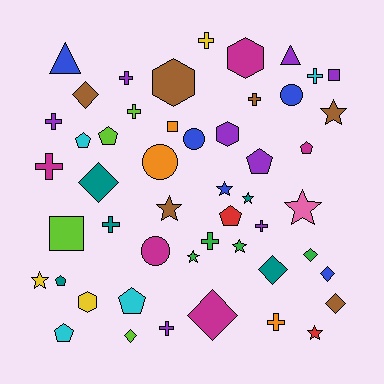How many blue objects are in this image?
There are 5 blue objects.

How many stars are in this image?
There are 9 stars.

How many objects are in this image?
There are 50 objects.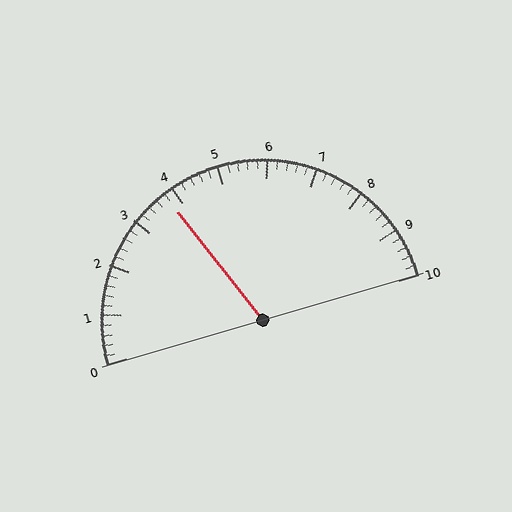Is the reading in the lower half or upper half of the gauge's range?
The reading is in the lower half of the range (0 to 10).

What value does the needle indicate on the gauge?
The needle indicates approximately 3.8.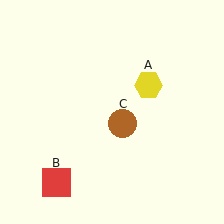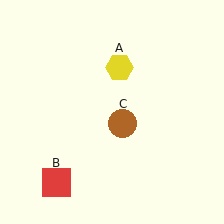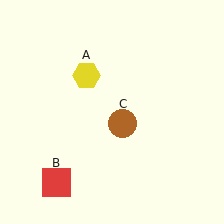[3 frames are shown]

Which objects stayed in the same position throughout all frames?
Red square (object B) and brown circle (object C) remained stationary.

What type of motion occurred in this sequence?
The yellow hexagon (object A) rotated counterclockwise around the center of the scene.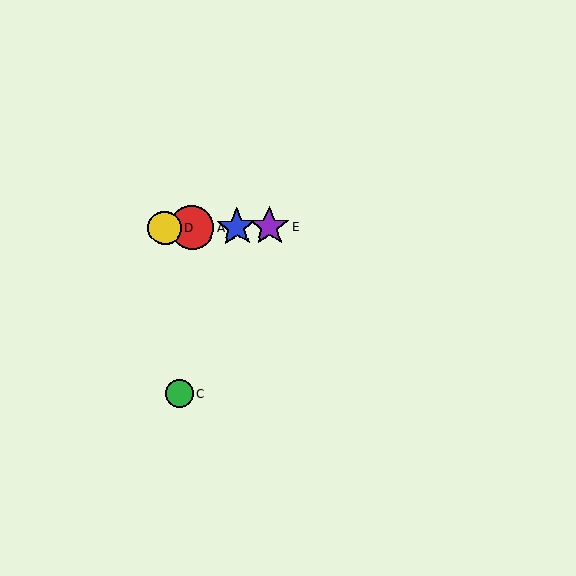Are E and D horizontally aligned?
Yes, both are at y≈227.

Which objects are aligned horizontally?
Objects A, B, D, E are aligned horizontally.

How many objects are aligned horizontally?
4 objects (A, B, D, E) are aligned horizontally.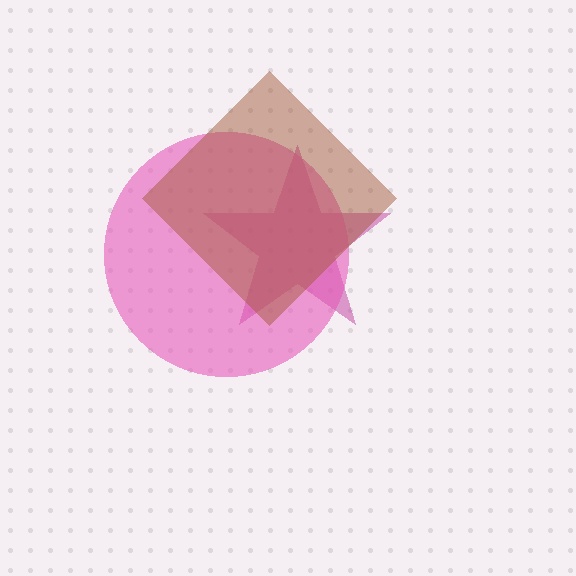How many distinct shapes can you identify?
There are 3 distinct shapes: a magenta star, a pink circle, a brown diamond.